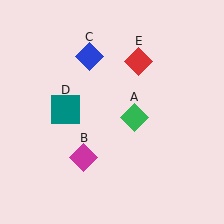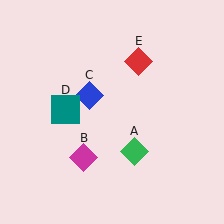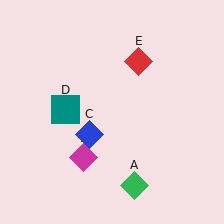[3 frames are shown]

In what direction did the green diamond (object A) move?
The green diamond (object A) moved down.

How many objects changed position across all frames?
2 objects changed position: green diamond (object A), blue diamond (object C).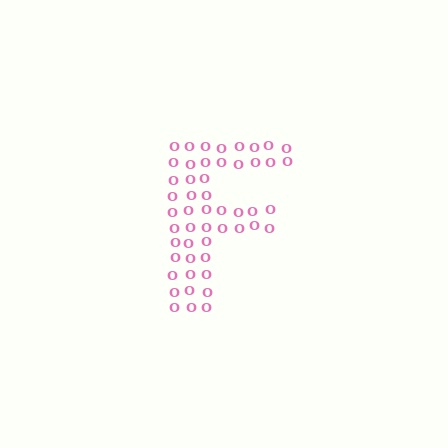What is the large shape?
The large shape is the letter F.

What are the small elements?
The small elements are letter O's.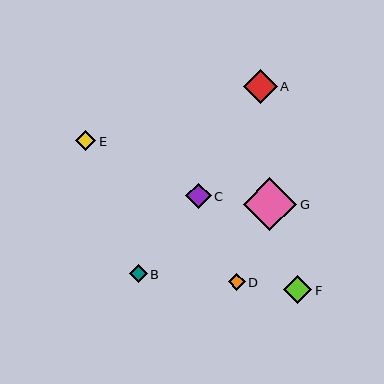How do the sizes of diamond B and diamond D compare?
Diamond B and diamond D are approximately the same size.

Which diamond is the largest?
Diamond G is the largest with a size of approximately 54 pixels.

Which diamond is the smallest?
Diamond D is the smallest with a size of approximately 16 pixels.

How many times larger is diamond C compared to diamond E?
Diamond C is approximately 1.3 times the size of diamond E.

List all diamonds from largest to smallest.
From largest to smallest: G, A, F, C, E, B, D.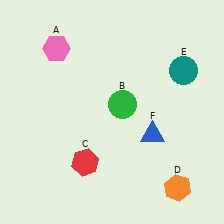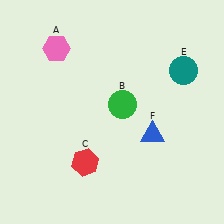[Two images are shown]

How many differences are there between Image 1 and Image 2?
There is 1 difference between the two images.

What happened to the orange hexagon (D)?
The orange hexagon (D) was removed in Image 2. It was in the bottom-right area of Image 1.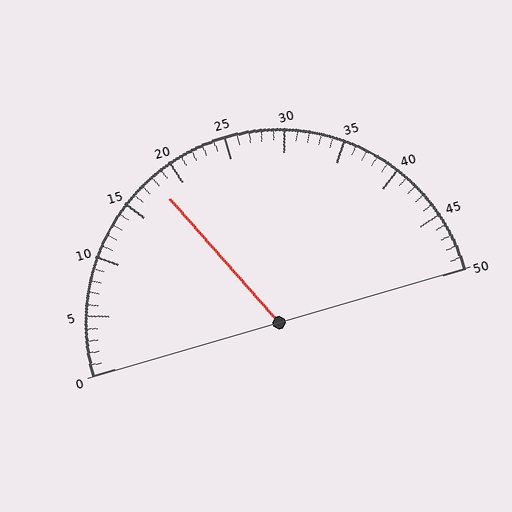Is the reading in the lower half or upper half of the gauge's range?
The reading is in the lower half of the range (0 to 50).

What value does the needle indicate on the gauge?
The needle indicates approximately 18.